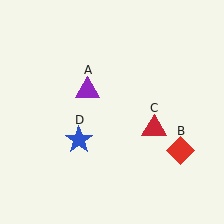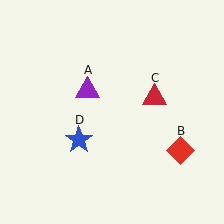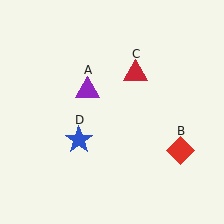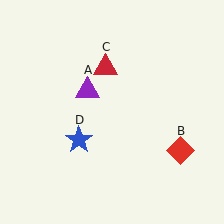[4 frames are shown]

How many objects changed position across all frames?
1 object changed position: red triangle (object C).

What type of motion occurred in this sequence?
The red triangle (object C) rotated counterclockwise around the center of the scene.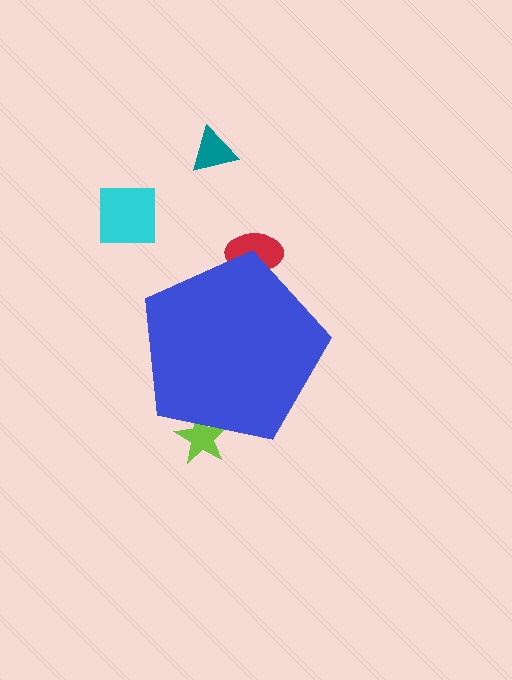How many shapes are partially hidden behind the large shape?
2 shapes are partially hidden.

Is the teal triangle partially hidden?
No, the teal triangle is fully visible.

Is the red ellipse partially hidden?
Yes, the red ellipse is partially hidden behind the blue pentagon.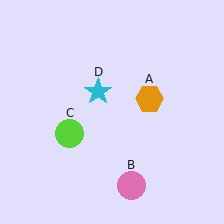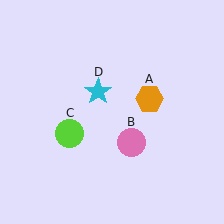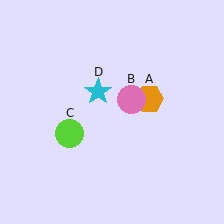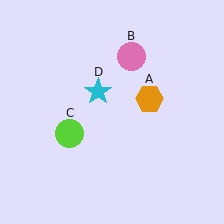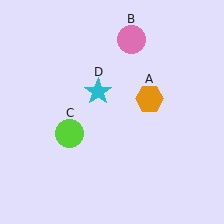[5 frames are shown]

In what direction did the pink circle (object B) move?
The pink circle (object B) moved up.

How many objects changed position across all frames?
1 object changed position: pink circle (object B).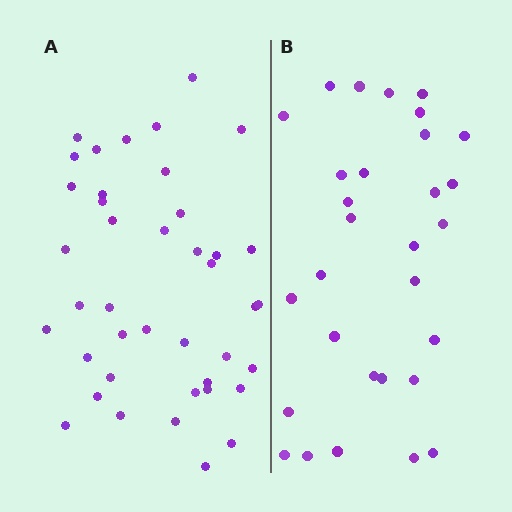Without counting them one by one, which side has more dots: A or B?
Region A (the left region) has more dots.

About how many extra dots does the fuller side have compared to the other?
Region A has roughly 12 or so more dots than region B.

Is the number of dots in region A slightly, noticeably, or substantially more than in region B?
Region A has noticeably more, but not dramatically so. The ratio is roughly 1.4 to 1.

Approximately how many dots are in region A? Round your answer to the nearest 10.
About 40 dots. (The exact count is 41, which rounds to 40.)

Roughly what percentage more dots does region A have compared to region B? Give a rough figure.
About 35% more.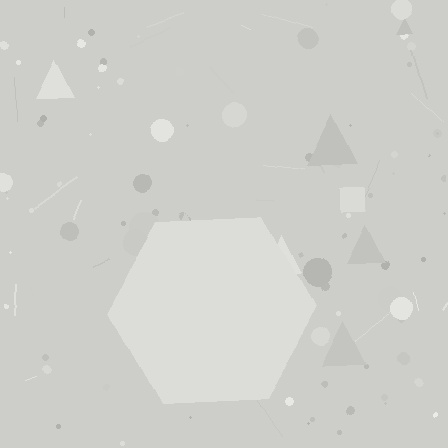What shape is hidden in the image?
A hexagon is hidden in the image.